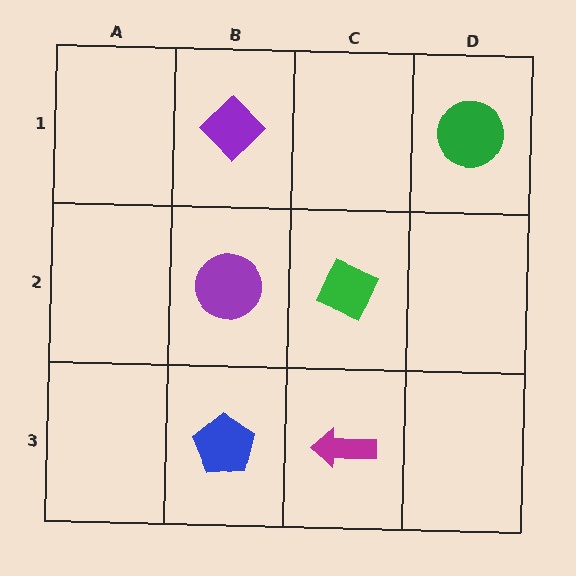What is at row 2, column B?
A purple circle.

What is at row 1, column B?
A purple diamond.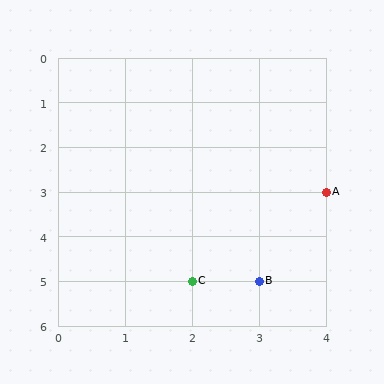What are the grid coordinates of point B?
Point B is at grid coordinates (3, 5).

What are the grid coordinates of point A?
Point A is at grid coordinates (4, 3).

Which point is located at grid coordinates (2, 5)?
Point C is at (2, 5).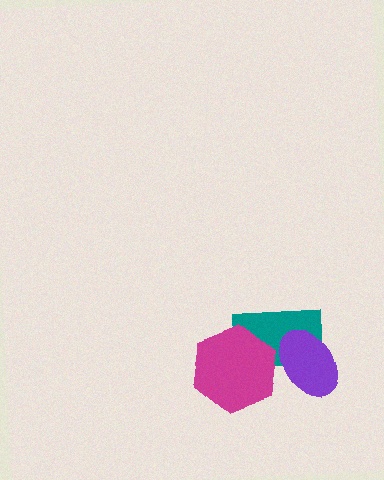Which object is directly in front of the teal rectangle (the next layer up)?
The magenta hexagon is directly in front of the teal rectangle.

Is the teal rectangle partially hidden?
Yes, it is partially covered by another shape.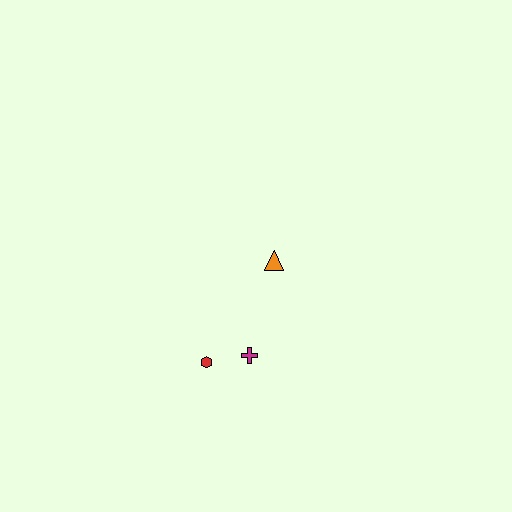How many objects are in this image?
There are 3 objects.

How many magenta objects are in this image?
There is 1 magenta object.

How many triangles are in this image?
There is 1 triangle.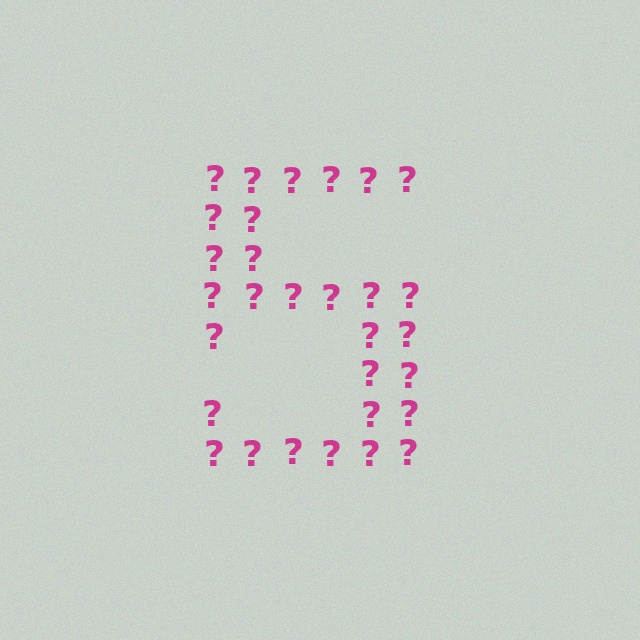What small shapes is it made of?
It is made of small question marks.